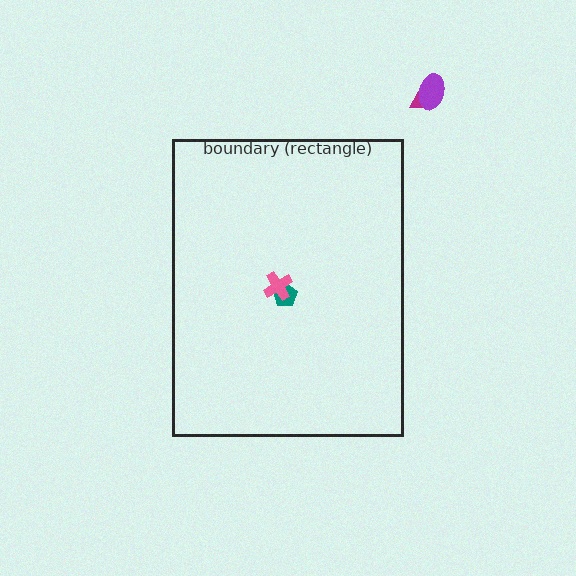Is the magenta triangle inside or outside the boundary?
Outside.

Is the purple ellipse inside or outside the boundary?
Outside.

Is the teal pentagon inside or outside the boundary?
Inside.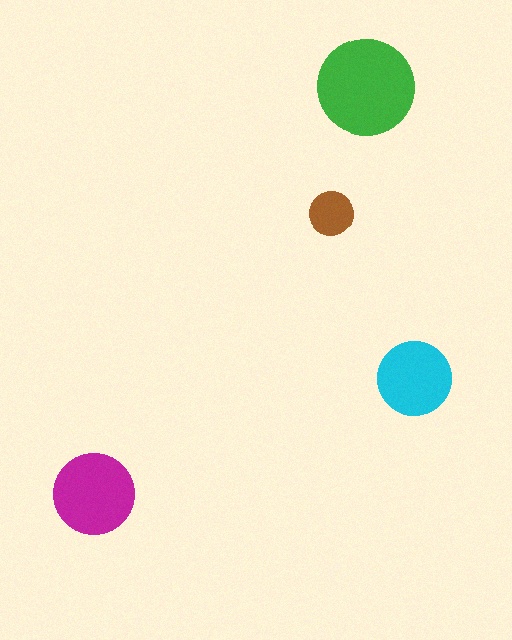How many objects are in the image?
There are 4 objects in the image.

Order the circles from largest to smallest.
the green one, the magenta one, the cyan one, the brown one.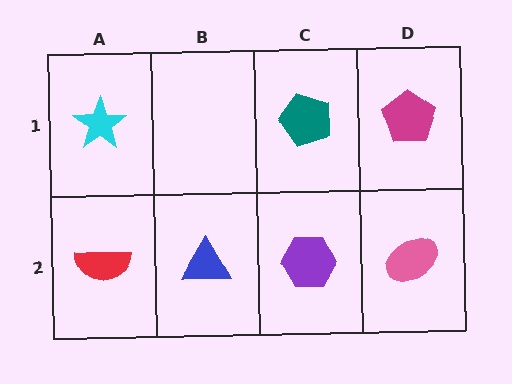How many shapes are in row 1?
3 shapes.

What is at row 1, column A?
A cyan star.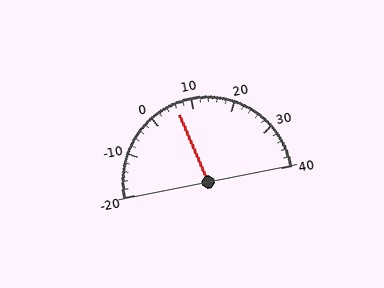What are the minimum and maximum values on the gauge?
The gauge ranges from -20 to 40.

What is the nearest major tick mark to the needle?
The nearest major tick mark is 10.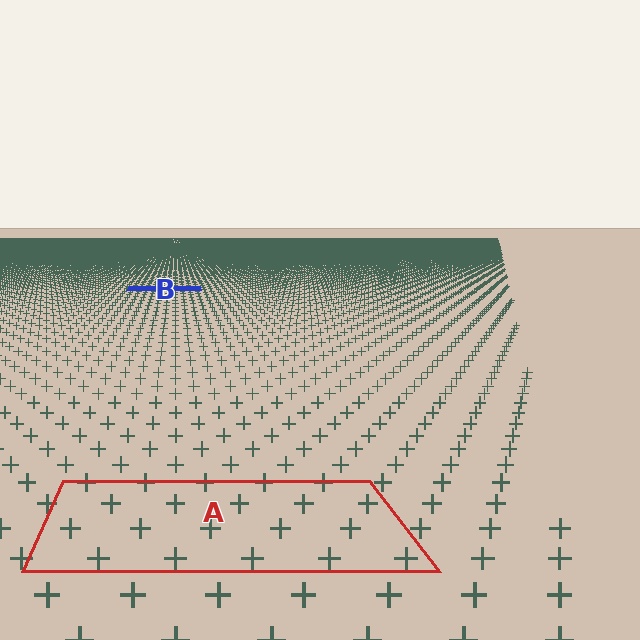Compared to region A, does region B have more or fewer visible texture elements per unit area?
Region B has more texture elements per unit area — they are packed more densely because it is farther away.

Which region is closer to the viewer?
Region A is closer. The texture elements there are larger and more spread out.